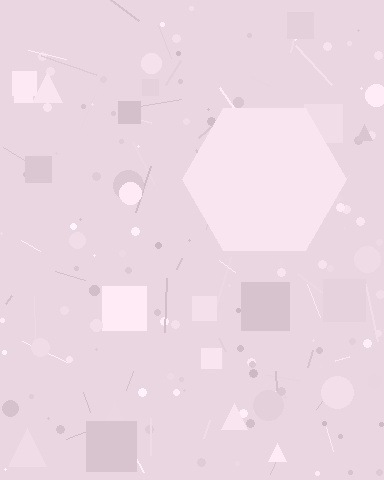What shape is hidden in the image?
A hexagon is hidden in the image.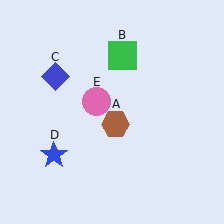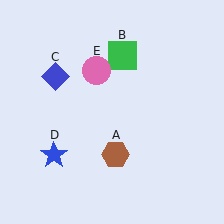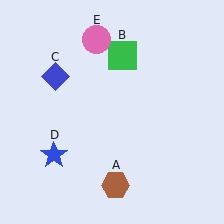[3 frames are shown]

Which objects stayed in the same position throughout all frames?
Green square (object B) and blue diamond (object C) and blue star (object D) remained stationary.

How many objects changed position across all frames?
2 objects changed position: brown hexagon (object A), pink circle (object E).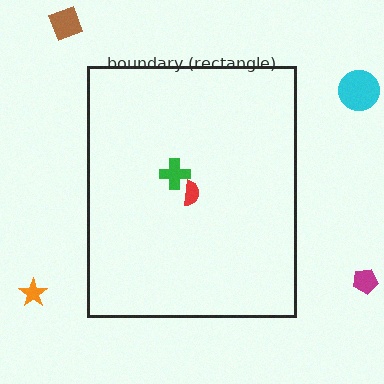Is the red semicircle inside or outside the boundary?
Inside.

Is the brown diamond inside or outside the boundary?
Outside.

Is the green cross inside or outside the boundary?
Inside.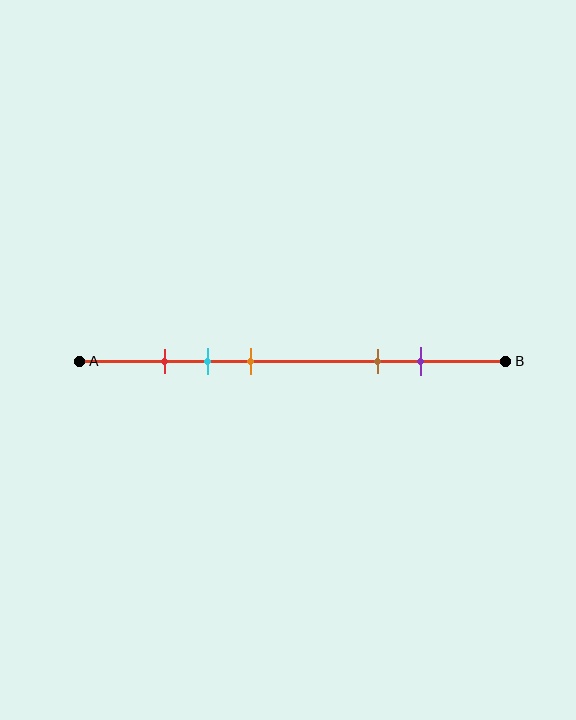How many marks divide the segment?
There are 5 marks dividing the segment.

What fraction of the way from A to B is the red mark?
The red mark is approximately 20% (0.2) of the way from A to B.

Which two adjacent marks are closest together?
The red and cyan marks are the closest adjacent pair.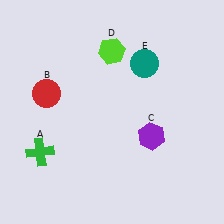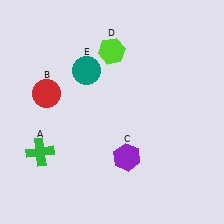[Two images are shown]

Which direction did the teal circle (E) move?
The teal circle (E) moved left.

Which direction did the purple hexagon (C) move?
The purple hexagon (C) moved left.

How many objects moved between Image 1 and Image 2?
2 objects moved between the two images.